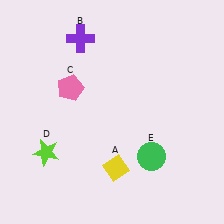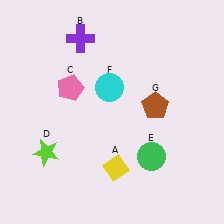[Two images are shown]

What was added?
A cyan circle (F), a brown pentagon (G) were added in Image 2.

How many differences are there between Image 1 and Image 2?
There are 2 differences between the two images.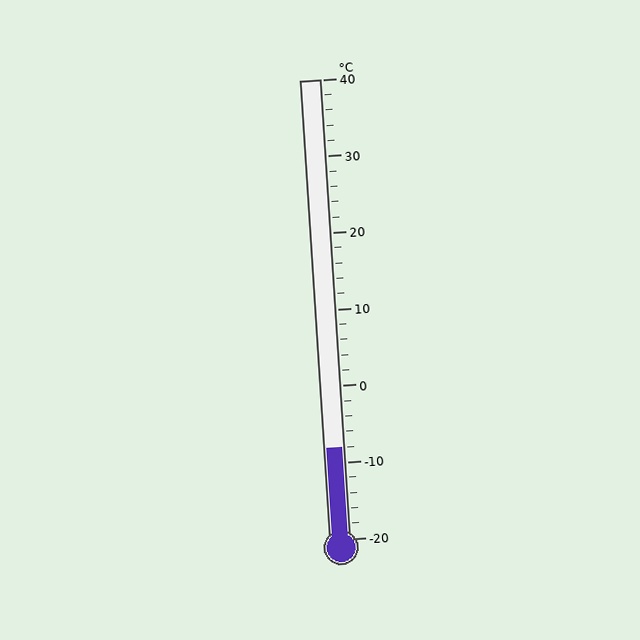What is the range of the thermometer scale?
The thermometer scale ranges from -20°C to 40°C.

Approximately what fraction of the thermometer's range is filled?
The thermometer is filled to approximately 20% of its range.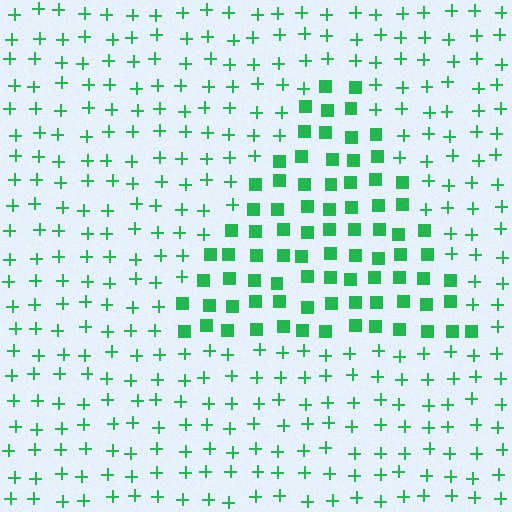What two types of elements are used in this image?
The image uses squares inside the triangle region and plus signs outside it.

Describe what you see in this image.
The image is filled with small green elements arranged in a uniform grid. A triangle-shaped region contains squares, while the surrounding area contains plus signs. The boundary is defined purely by the change in element shape.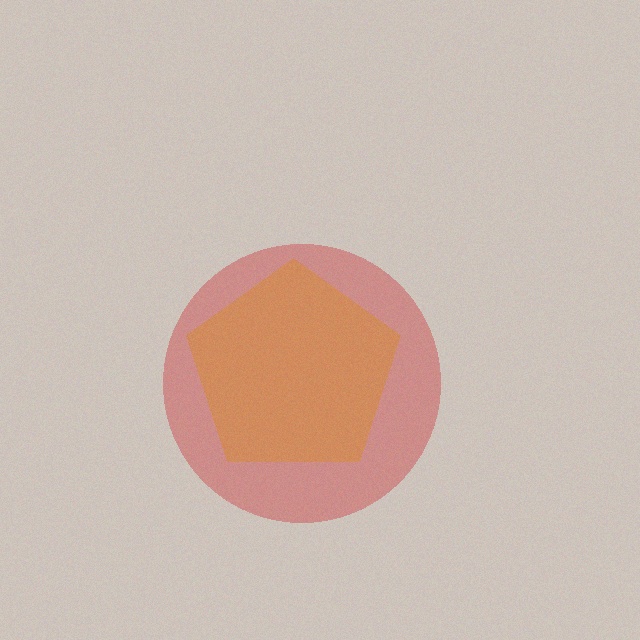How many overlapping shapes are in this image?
There are 2 overlapping shapes in the image.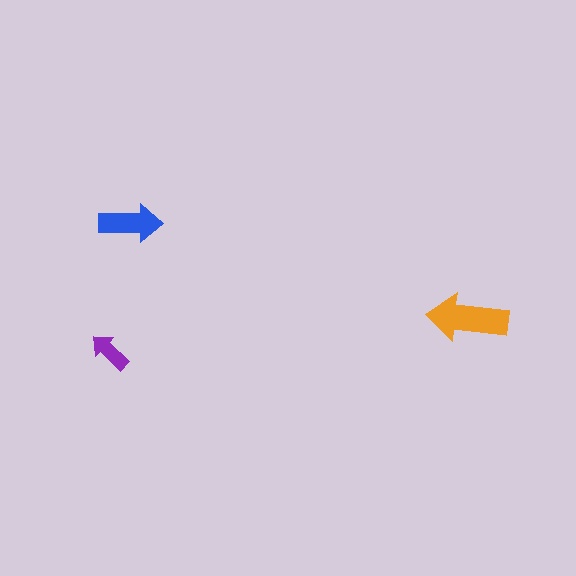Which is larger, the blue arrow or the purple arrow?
The blue one.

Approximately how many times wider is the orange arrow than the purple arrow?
About 2 times wider.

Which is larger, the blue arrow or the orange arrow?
The orange one.